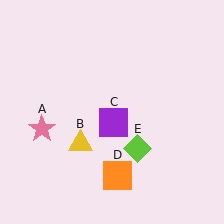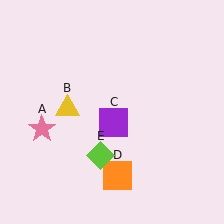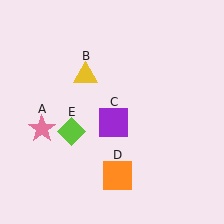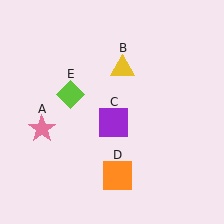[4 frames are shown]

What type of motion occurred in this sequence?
The yellow triangle (object B), lime diamond (object E) rotated clockwise around the center of the scene.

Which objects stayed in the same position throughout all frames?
Pink star (object A) and purple square (object C) and orange square (object D) remained stationary.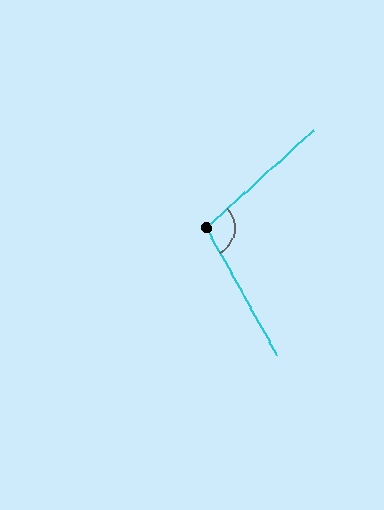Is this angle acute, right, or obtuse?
It is obtuse.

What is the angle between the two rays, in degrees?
Approximately 103 degrees.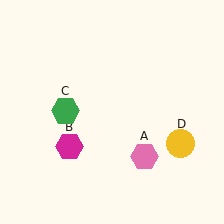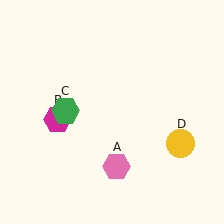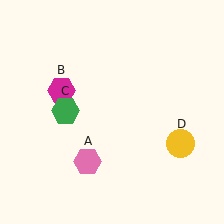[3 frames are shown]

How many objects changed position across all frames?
2 objects changed position: pink hexagon (object A), magenta hexagon (object B).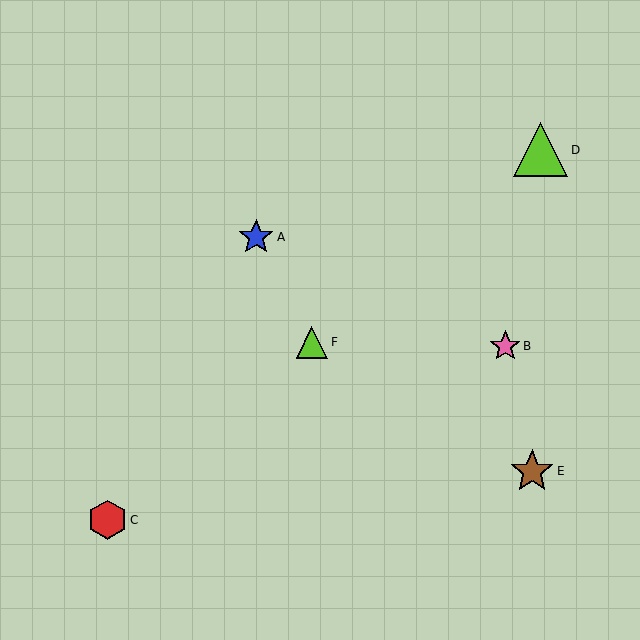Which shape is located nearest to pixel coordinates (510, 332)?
The pink star (labeled B) at (505, 346) is nearest to that location.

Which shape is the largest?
The lime triangle (labeled D) is the largest.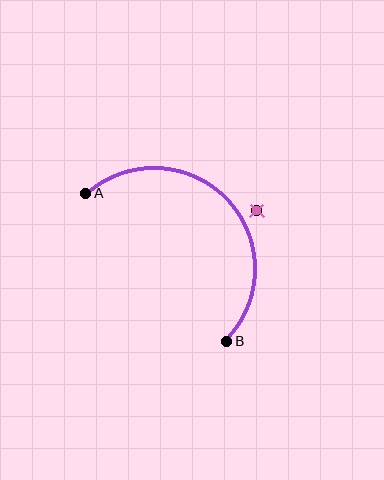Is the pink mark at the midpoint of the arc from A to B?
No — the pink mark does not lie on the arc at all. It sits slightly outside the curve.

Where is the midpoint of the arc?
The arc midpoint is the point on the curve farthest from the straight line joining A and B. It sits above and to the right of that line.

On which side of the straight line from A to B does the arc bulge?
The arc bulges above and to the right of the straight line connecting A and B.